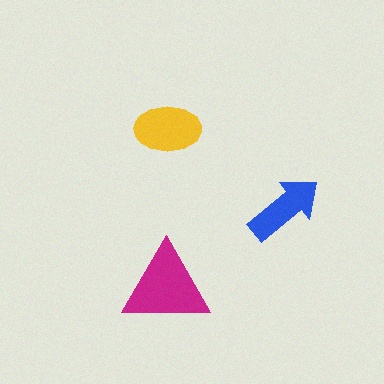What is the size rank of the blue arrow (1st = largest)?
3rd.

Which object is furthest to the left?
The magenta triangle is leftmost.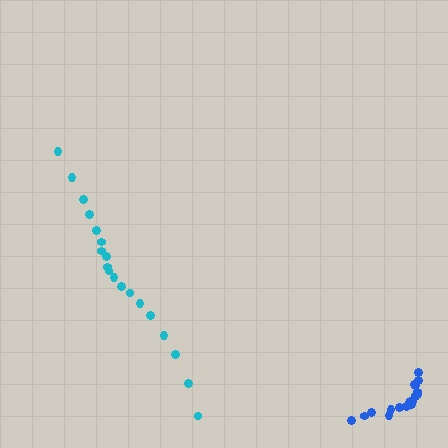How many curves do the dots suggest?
There are 2 distinct paths.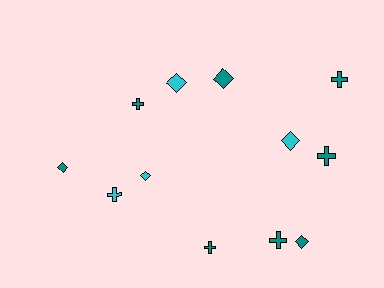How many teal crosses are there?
There are 5 teal crosses.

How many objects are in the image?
There are 12 objects.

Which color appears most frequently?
Teal, with 8 objects.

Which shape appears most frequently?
Cross, with 6 objects.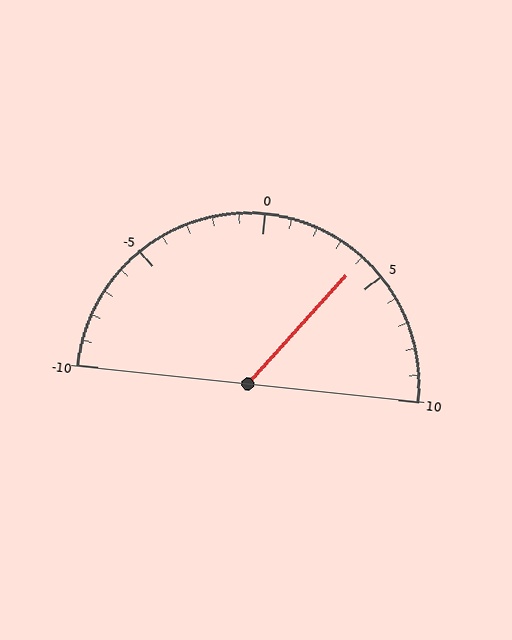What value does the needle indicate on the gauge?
The needle indicates approximately 4.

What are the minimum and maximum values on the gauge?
The gauge ranges from -10 to 10.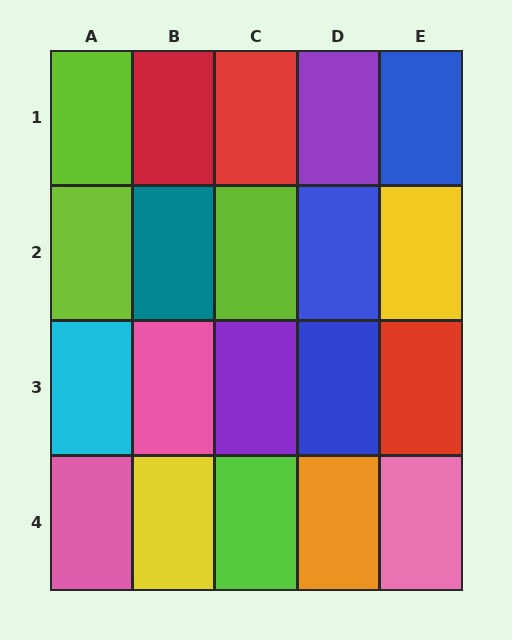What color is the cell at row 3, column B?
Pink.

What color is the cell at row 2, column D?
Blue.